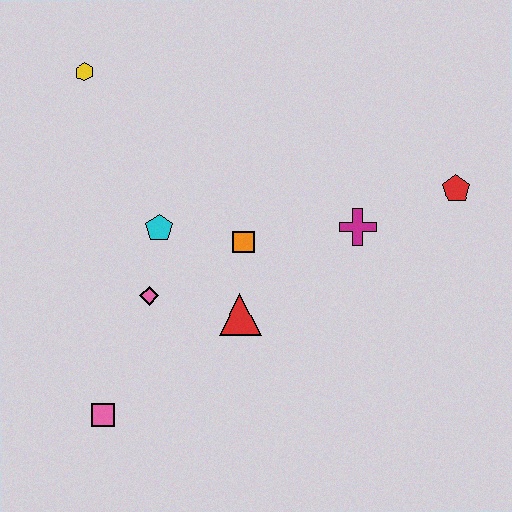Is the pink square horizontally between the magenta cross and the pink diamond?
No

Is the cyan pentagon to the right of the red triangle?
No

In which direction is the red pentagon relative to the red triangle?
The red pentagon is to the right of the red triangle.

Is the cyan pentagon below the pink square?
No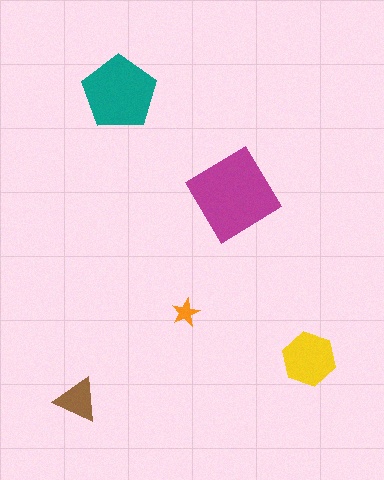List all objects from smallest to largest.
The orange star, the brown triangle, the yellow hexagon, the teal pentagon, the magenta diamond.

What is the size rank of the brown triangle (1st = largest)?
4th.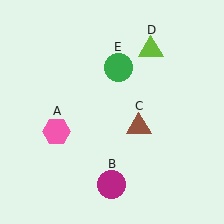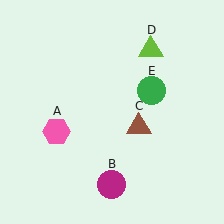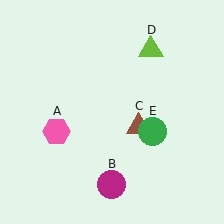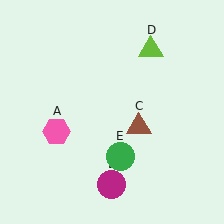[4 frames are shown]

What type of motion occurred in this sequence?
The green circle (object E) rotated clockwise around the center of the scene.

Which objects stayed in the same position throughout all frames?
Pink hexagon (object A) and magenta circle (object B) and brown triangle (object C) and lime triangle (object D) remained stationary.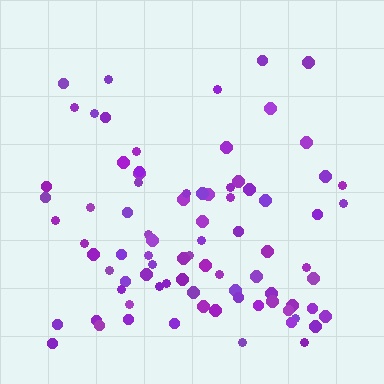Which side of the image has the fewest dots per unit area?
The top.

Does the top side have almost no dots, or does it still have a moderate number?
Still a moderate number, just noticeably fewer than the bottom.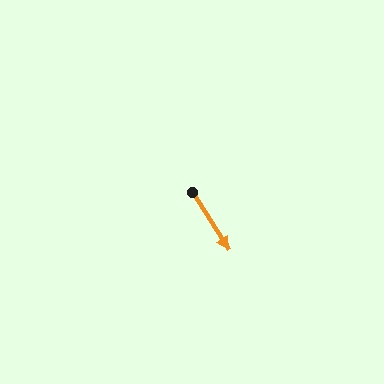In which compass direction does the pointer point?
Southeast.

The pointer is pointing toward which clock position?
Roughly 5 o'clock.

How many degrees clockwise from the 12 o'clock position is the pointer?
Approximately 147 degrees.